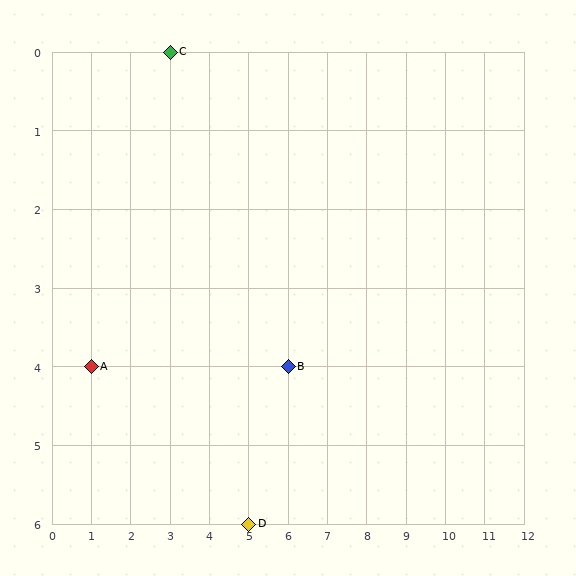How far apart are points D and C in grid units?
Points D and C are 2 columns and 6 rows apart (about 6.3 grid units diagonally).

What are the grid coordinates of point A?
Point A is at grid coordinates (1, 4).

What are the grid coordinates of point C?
Point C is at grid coordinates (3, 0).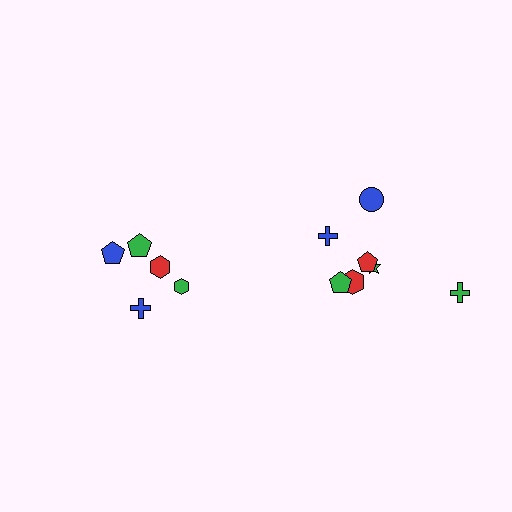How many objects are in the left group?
There are 5 objects.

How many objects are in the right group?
There are 7 objects.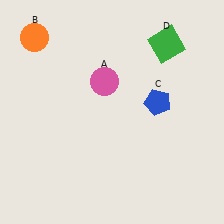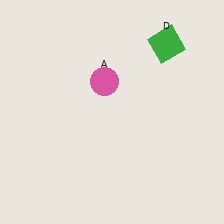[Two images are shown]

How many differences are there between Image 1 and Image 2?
There are 2 differences between the two images.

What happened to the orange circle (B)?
The orange circle (B) was removed in Image 2. It was in the top-left area of Image 1.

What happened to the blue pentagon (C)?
The blue pentagon (C) was removed in Image 2. It was in the top-right area of Image 1.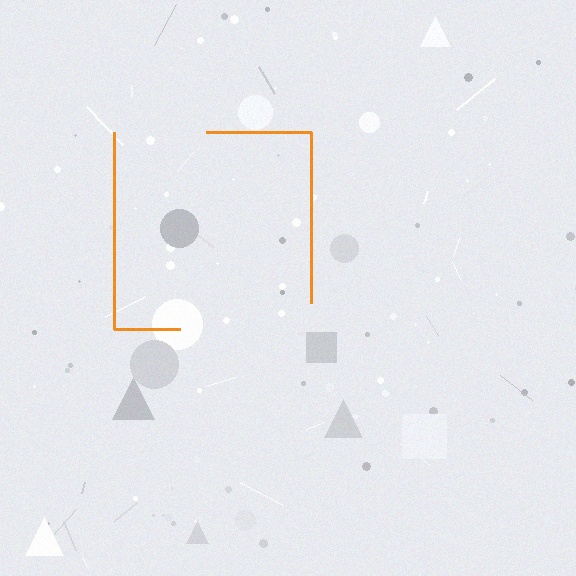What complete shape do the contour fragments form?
The contour fragments form a square.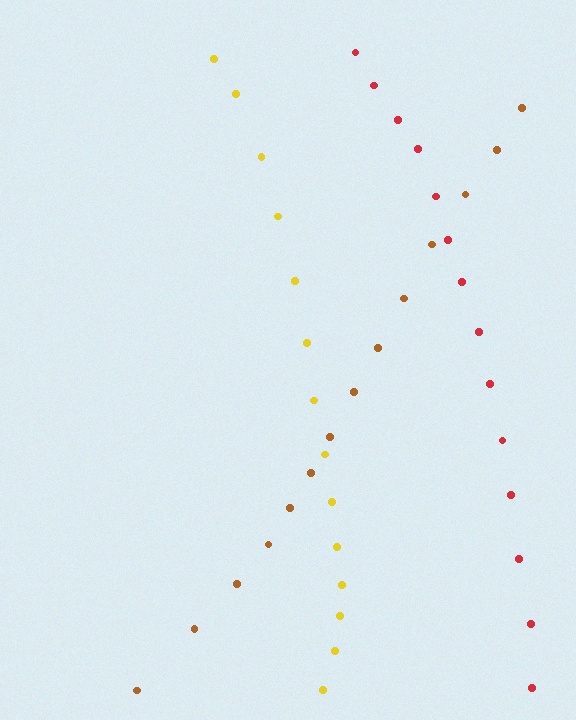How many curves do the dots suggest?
There are 3 distinct paths.